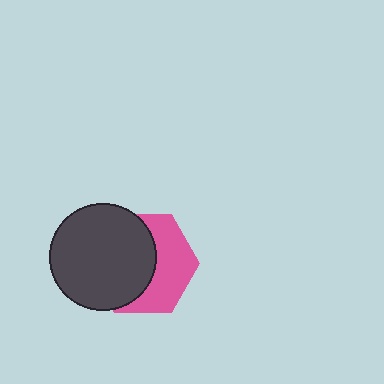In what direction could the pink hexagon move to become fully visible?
The pink hexagon could move right. That would shift it out from behind the dark gray circle entirely.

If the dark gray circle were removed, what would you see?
You would see the complete pink hexagon.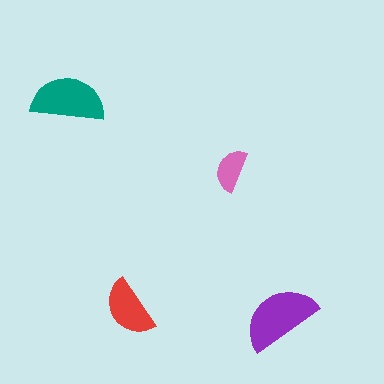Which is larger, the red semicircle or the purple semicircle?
The purple one.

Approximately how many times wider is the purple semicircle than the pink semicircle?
About 2 times wider.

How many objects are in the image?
There are 4 objects in the image.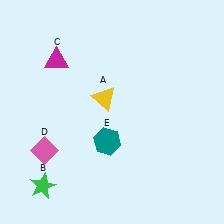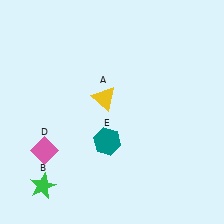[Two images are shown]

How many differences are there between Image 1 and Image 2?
There is 1 difference between the two images.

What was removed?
The magenta triangle (C) was removed in Image 2.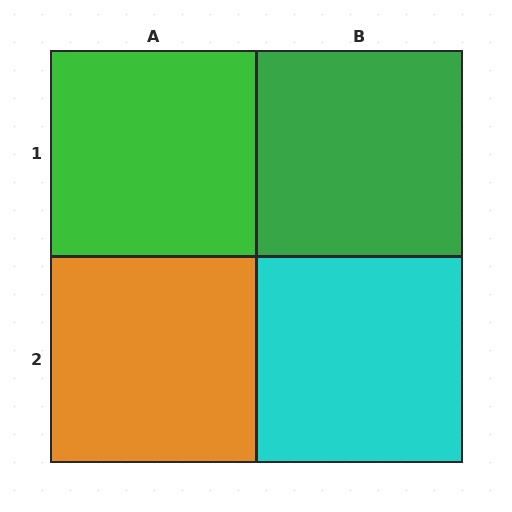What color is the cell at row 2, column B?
Cyan.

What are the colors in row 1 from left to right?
Green, green.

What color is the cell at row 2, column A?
Orange.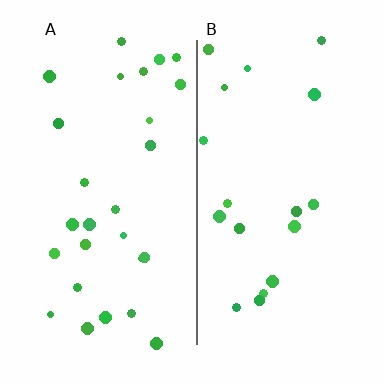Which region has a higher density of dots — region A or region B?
A (the left).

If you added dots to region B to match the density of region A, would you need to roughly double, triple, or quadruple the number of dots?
Approximately double.